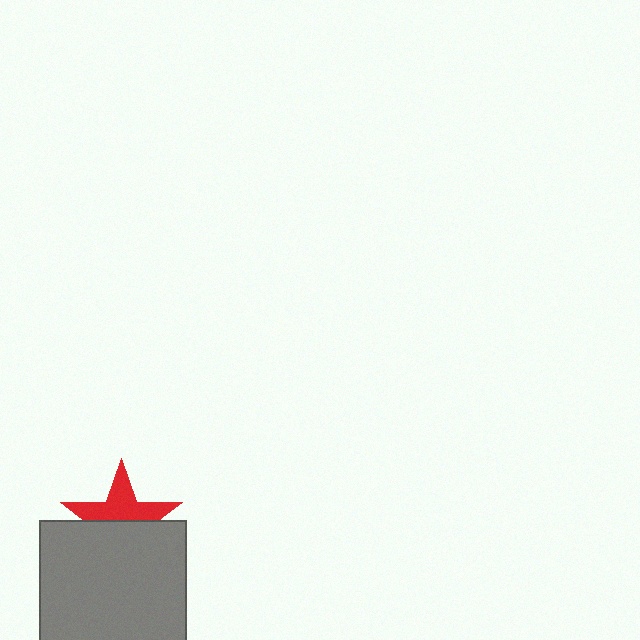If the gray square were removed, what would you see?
You would see the complete red star.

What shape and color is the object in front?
The object in front is a gray square.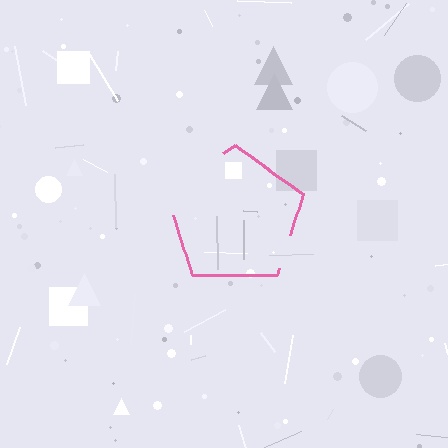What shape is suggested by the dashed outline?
The dashed outline suggests a pentagon.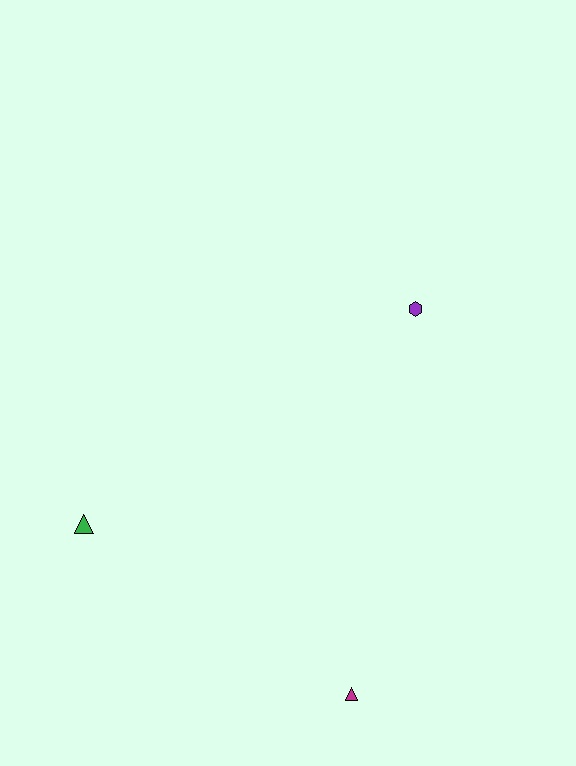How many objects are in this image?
There are 3 objects.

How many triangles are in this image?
There are 2 triangles.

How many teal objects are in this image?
There are no teal objects.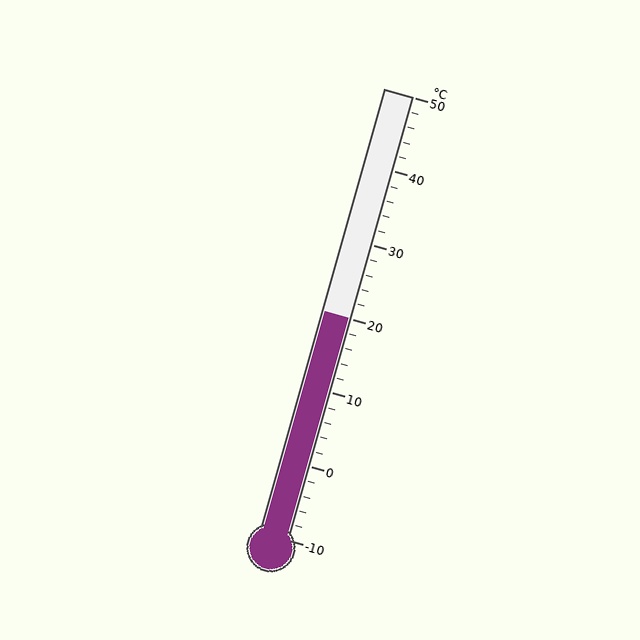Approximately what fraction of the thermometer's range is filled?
The thermometer is filled to approximately 50% of its range.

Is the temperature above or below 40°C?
The temperature is below 40°C.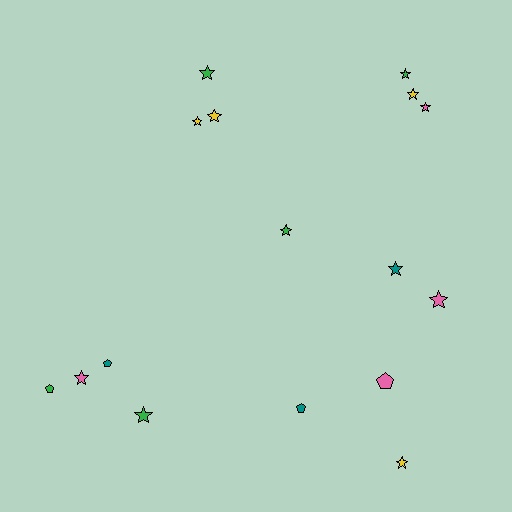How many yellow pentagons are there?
There are no yellow pentagons.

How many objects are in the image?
There are 16 objects.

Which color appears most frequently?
Green, with 5 objects.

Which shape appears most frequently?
Star, with 12 objects.